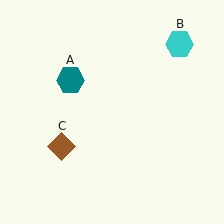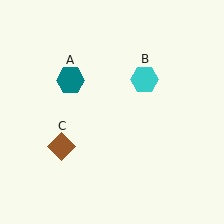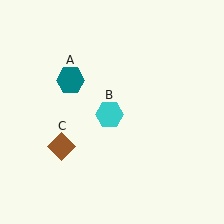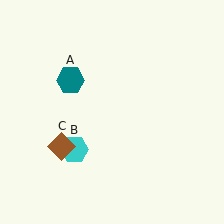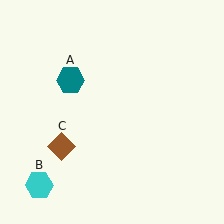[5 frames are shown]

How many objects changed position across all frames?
1 object changed position: cyan hexagon (object B).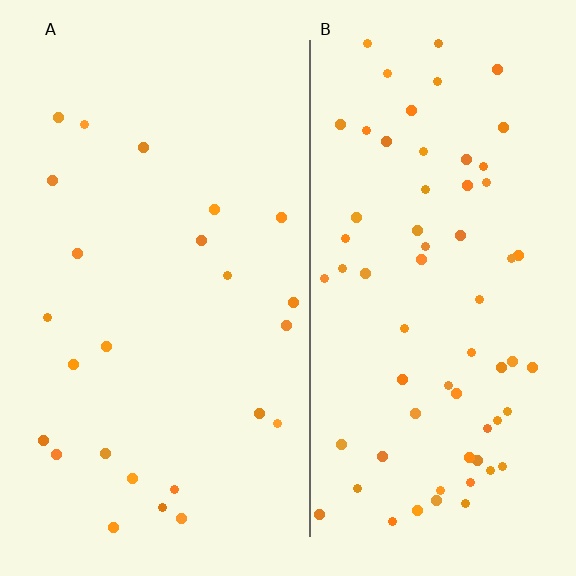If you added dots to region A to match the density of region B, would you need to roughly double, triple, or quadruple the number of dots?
Approximately triple.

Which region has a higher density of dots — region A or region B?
B (the right).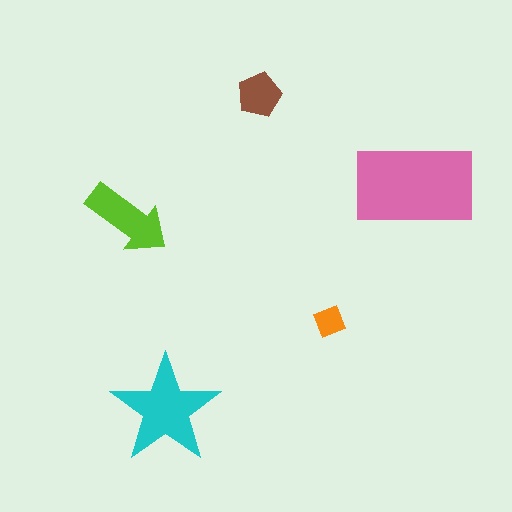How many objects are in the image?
There are 5 objects in the image.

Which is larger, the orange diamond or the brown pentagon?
The brown pentagon.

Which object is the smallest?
The orange diamond.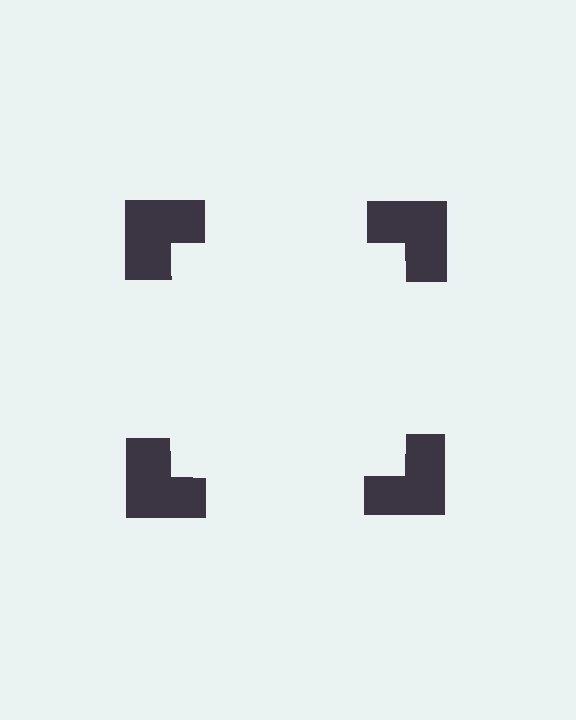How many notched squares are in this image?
There are 4 — one at each vertex of the illusory square.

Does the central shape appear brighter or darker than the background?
It typically appears slightly brighter than the background, even though no actual brightness change is drawn.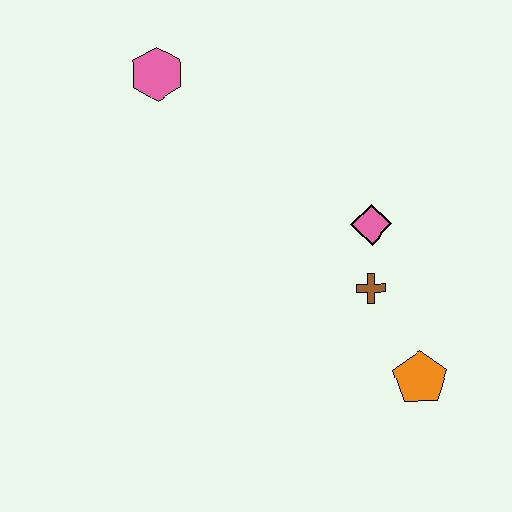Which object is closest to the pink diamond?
The brown cross is closest to the pink diamond.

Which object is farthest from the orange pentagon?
The pink hexagon is farthest from the orange pentagon.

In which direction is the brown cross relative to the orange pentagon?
The brown cross is above the orange pentagon.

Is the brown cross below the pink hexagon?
Yes